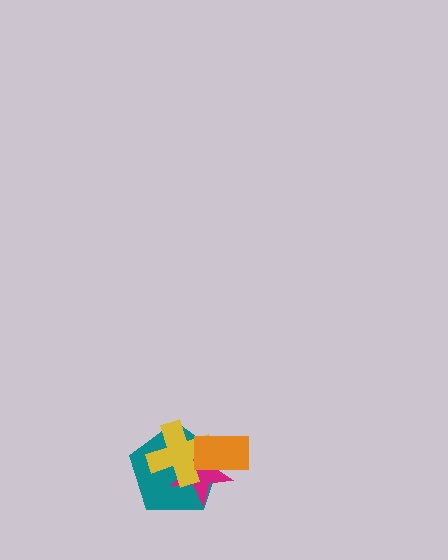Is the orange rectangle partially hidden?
No, no other shape covers it.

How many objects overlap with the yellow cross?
3 objects overlap with the yellow cross.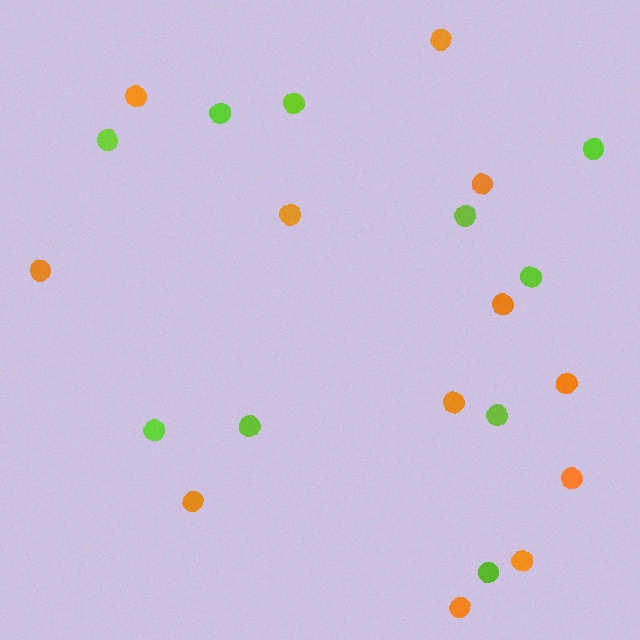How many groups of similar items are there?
There are 2 groups: one group of lime circles (10) and one group of orange circles (12).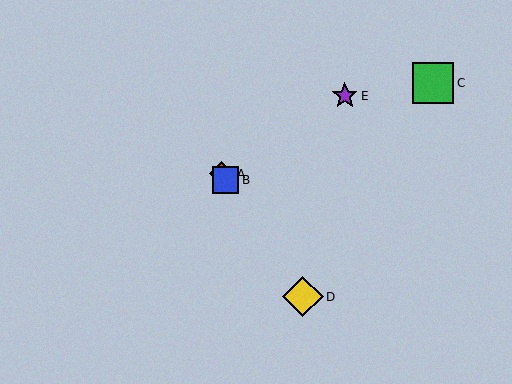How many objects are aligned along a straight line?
3 objects (A, B, D) are aligned along a straight line.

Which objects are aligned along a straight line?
Objects A, B, D are aligned along a straight line.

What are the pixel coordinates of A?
Object A is at (221, 174).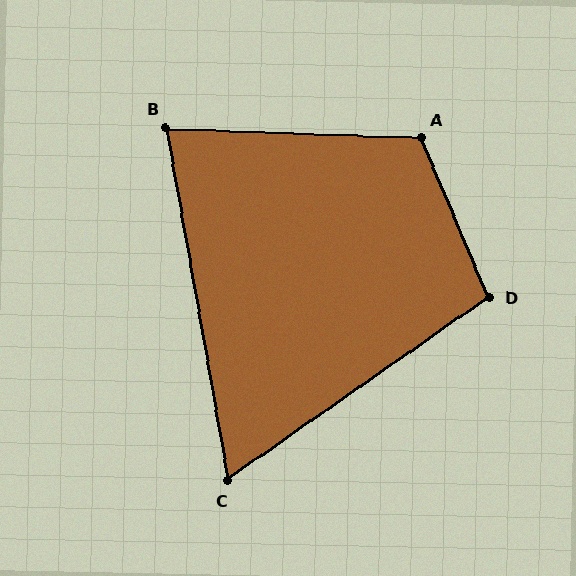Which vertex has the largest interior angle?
A, at approximately 115 degrees.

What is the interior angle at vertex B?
Approximately 78 degrees (acute).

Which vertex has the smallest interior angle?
C, at approximately 65 degrees.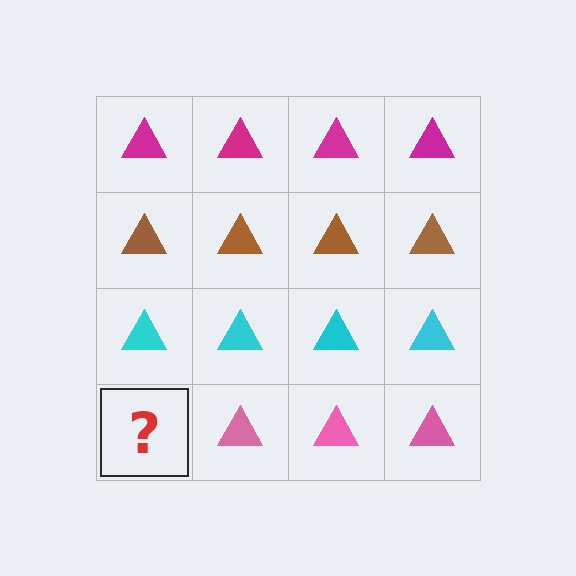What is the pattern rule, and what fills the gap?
The rule is that each row has a consistent color. The gap should be filled with a pink triangle.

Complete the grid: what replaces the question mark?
The question mark should be replaced with a pink triangle.